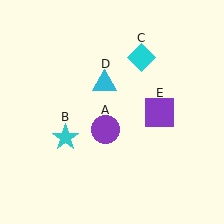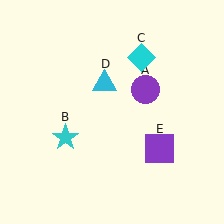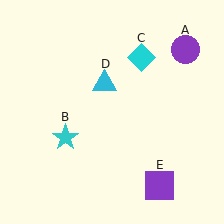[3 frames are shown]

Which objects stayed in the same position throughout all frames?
Cyan star (object B) and cyan diamond (object C) and cyan triangle (object D) remained stationary.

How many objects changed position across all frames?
2 objects changed position: purple circle (object A), purple square (object E).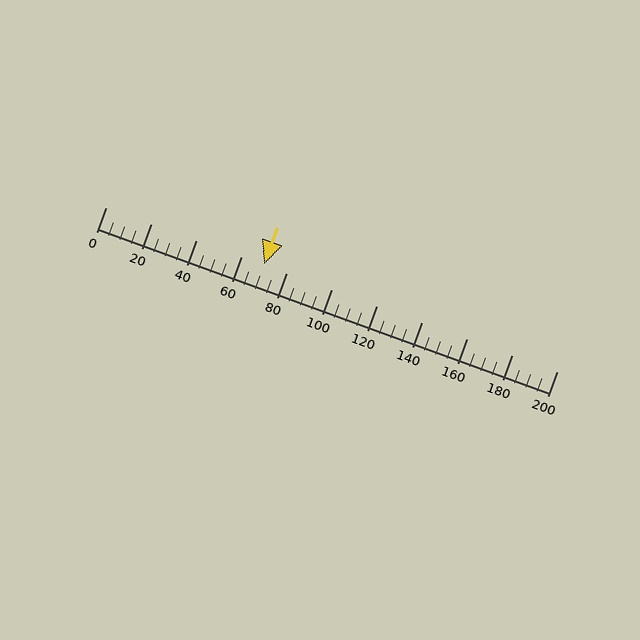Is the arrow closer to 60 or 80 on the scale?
The arrow is closer to 80.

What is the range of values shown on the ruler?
The ruler shows values from 0 to 200.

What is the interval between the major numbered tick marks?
The major tick marks are spaced 20 units apart.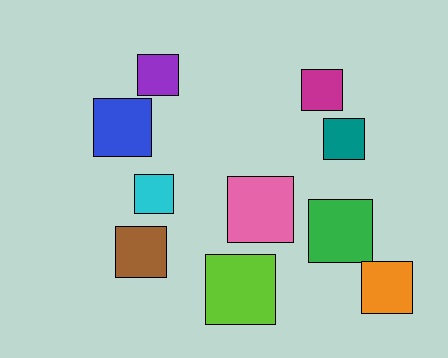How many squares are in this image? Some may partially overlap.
There are 10 squares.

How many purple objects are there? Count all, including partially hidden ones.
There is 1 purple object.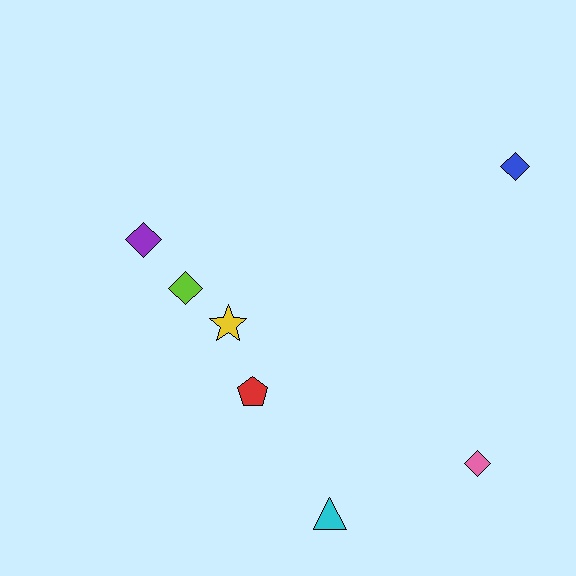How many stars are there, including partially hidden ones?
There is 1 star.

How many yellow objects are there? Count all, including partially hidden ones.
There is 1 yellow object.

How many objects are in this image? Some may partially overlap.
There are 7 objects.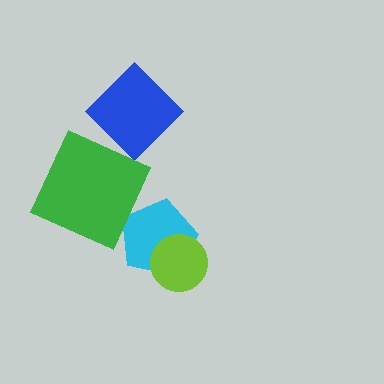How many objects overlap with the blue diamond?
0 objects overlap with the blue diamond.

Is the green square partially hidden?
No, no other shape covers it.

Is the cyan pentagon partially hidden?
Yes, it is partially covered by another shape.